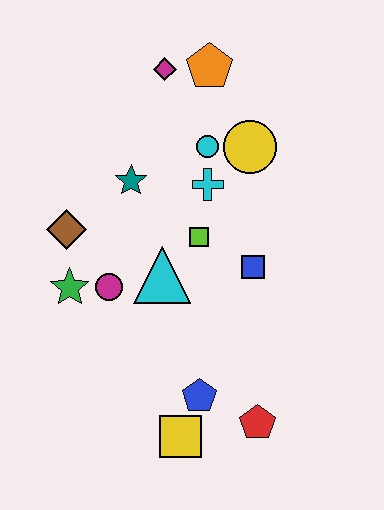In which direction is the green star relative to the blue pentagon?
The green star is to the left of the blue pentagon.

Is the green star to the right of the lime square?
No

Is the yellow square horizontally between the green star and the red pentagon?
Yes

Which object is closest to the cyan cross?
The cyan circle is closest to the cyan cross.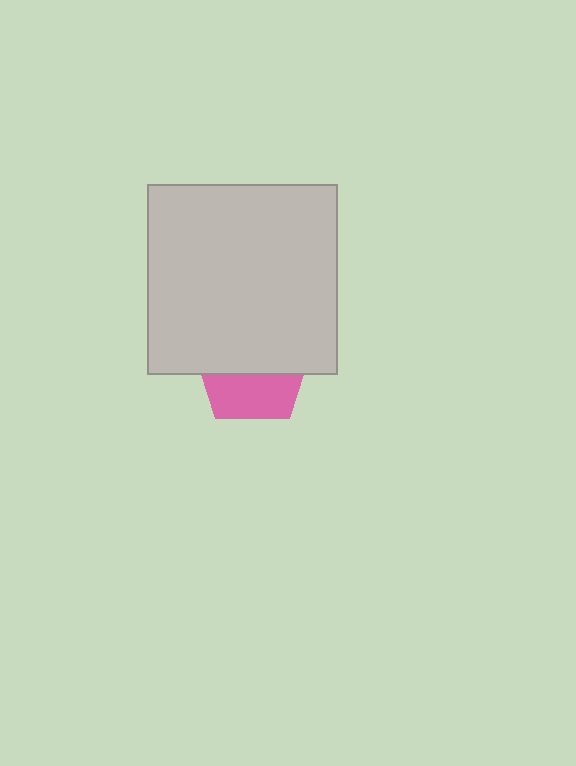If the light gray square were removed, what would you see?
You would see the complete pink pentagon.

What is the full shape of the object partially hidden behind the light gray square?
The partially hidden object is a pink pentagon.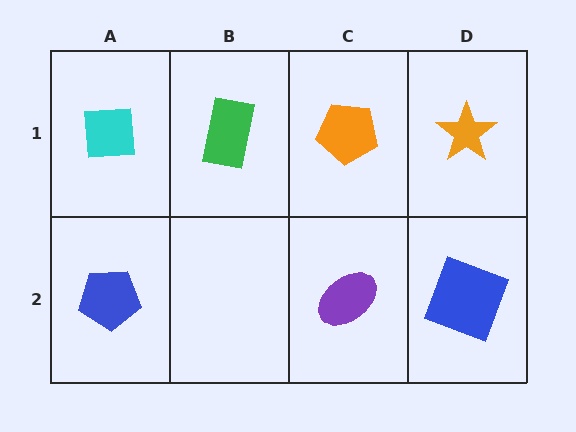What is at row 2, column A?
A blue pentagon.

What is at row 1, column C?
An orange pentagon.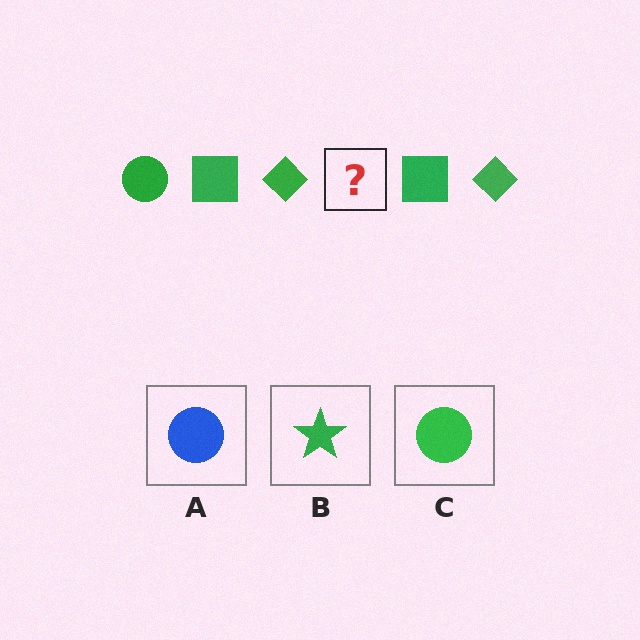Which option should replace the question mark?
Option C.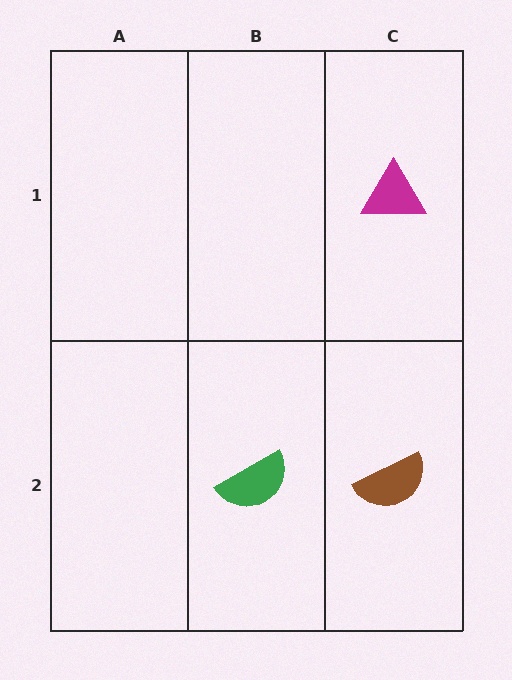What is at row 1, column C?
A magenta triangle.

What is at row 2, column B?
A green semicircle.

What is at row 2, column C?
A brown semicircle.